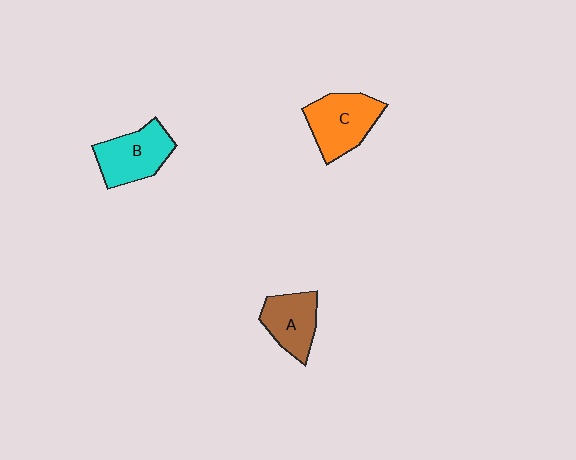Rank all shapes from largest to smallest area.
From largest to smallest: C (orange), B (cyan), A (brown).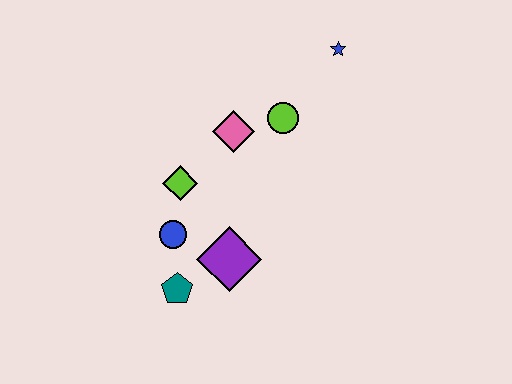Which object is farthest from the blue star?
The teal pentagon is farthest from the blue star.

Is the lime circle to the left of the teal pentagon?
No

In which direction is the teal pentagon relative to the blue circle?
The teal pentagon is below the blue circle.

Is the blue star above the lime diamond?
Yes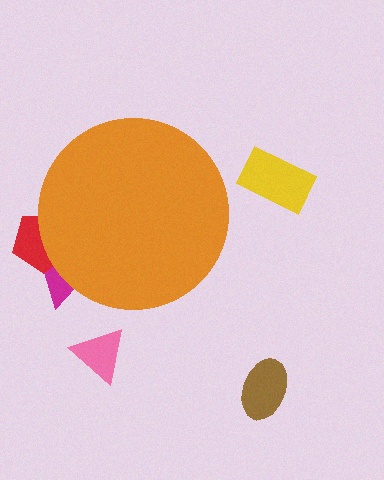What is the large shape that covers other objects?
An orange circle.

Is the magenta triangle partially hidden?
Yes, the magenta triangle is partially hidden behind the orange circle.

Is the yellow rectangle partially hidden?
No, the yellow rectangle is fully visible.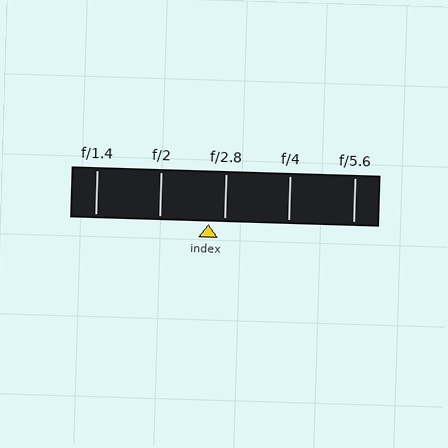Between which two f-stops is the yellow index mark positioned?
The index mark is between f/2 and f/2.8.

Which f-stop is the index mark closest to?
The index mark is closest to f/2.8.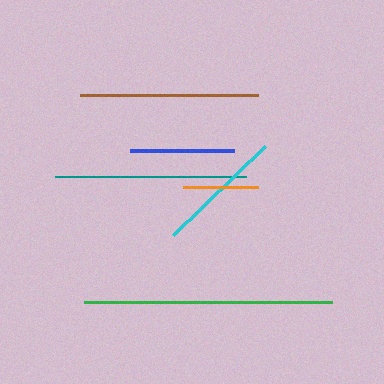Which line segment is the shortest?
The orange line is the shortest at approximately 74 pixels.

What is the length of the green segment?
The green segment is approximately 247 pixels long.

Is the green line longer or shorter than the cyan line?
The green line is longer than the cyan line.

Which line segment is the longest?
The green line is the longest at approximately 247 pixels.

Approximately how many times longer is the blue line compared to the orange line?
The blue line is approximately 1.4 times the length of the orange line.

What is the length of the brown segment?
The brown segment is approximately 178 pixels long.